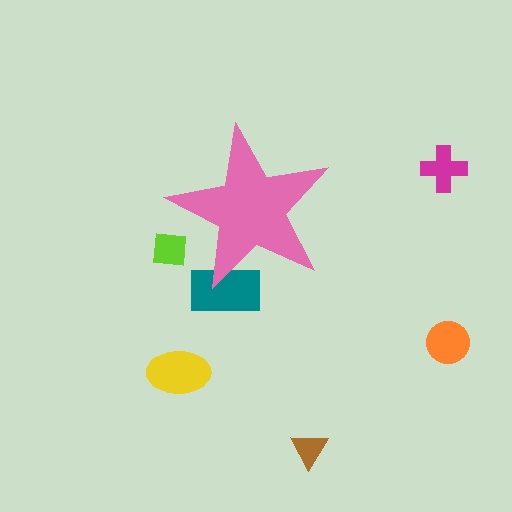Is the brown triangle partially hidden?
No, the brown triangle is fully visible.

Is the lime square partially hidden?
Yes, the lime square is partially hidden behind the pink star.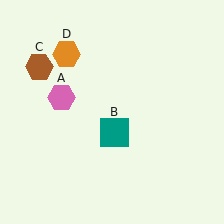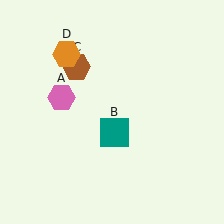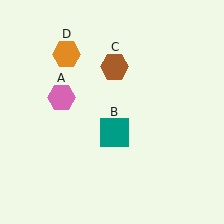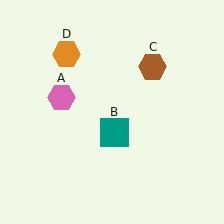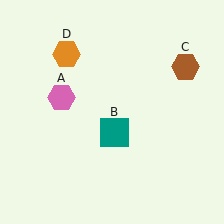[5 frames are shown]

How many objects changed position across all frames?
1 object changed position: brown hexagon (object C).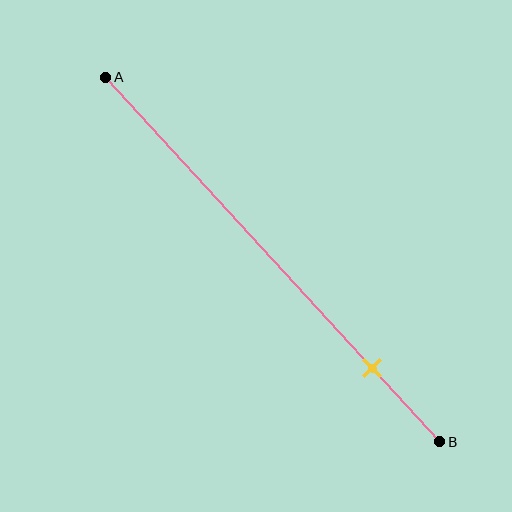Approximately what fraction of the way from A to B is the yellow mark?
The yellow mark is approximately 80% of the way from A to B.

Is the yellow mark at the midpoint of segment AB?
No, the mark is at about 80% from A, not at the 50% midpoint.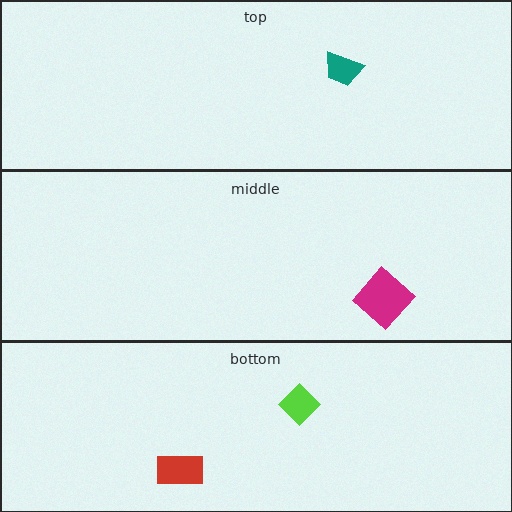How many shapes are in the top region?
1.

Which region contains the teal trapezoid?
The top region.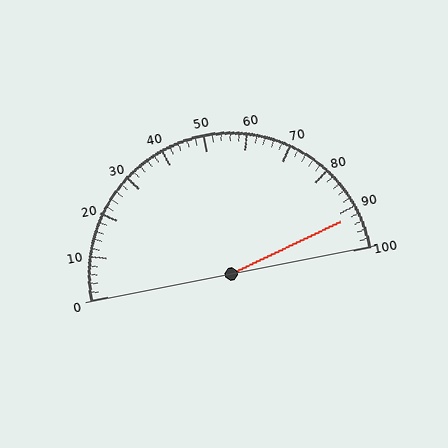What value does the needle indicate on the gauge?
The needle indicates approximately 92.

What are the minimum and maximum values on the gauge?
The gauge ranges from 0 to 100.